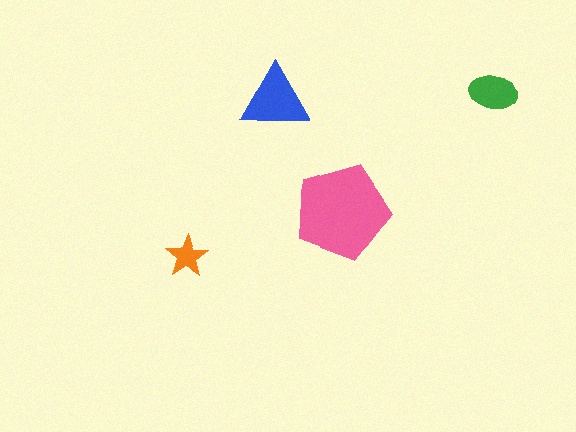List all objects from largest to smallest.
The pink pentagon, the blue triangle, the green ellipse, the orange star.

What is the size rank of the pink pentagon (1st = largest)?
1st.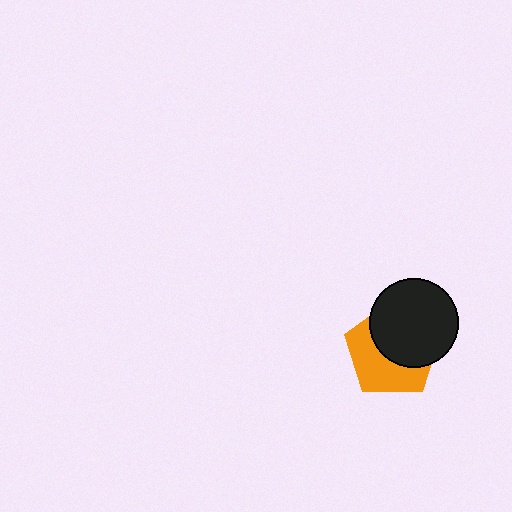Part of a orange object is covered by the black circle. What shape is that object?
It is a pentagon.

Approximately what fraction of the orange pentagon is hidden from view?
Roughly 52% of the orange pentagon is hidden behind the black circle.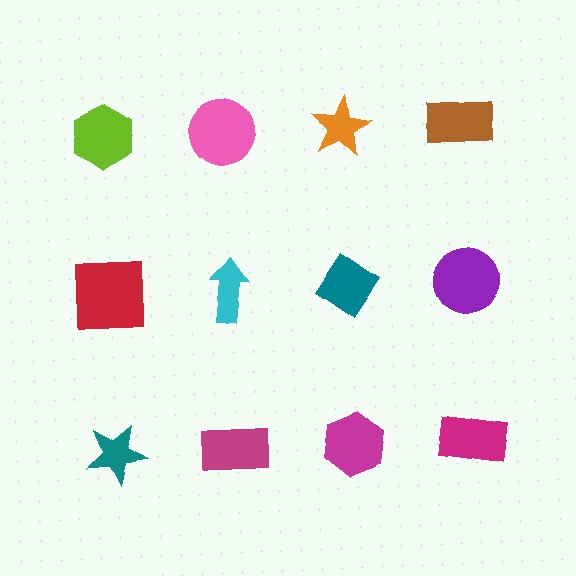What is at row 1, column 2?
A pink circle.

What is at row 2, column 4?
A purple circle.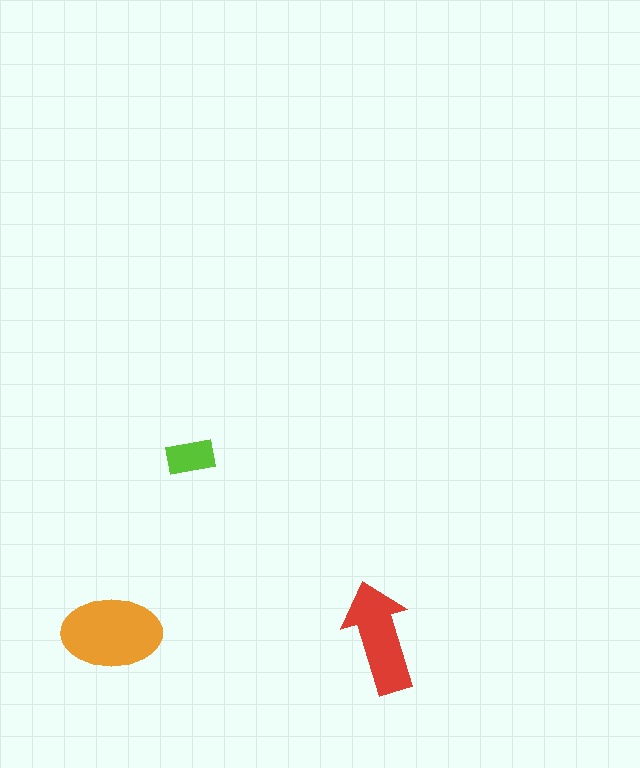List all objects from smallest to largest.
The lime rectangle, the red arrow, the orange ellipse.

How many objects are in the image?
There are 3 objects in the image.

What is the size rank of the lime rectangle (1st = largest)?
3rd.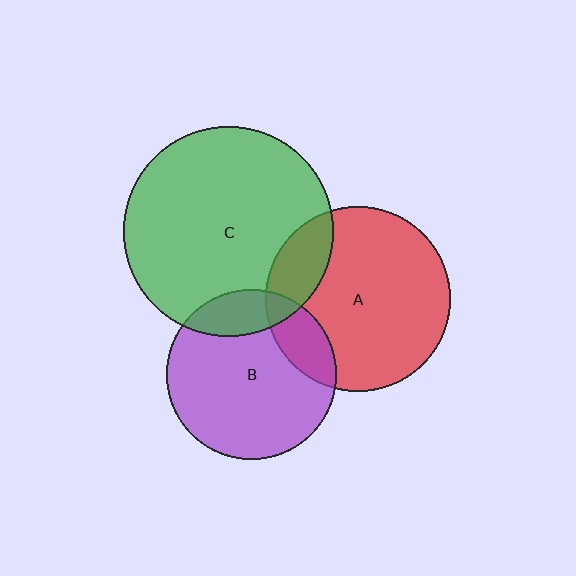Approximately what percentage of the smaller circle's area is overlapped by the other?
Approximately 15%.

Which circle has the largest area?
Circle C (green).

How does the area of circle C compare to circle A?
Approximately 1.3 times.